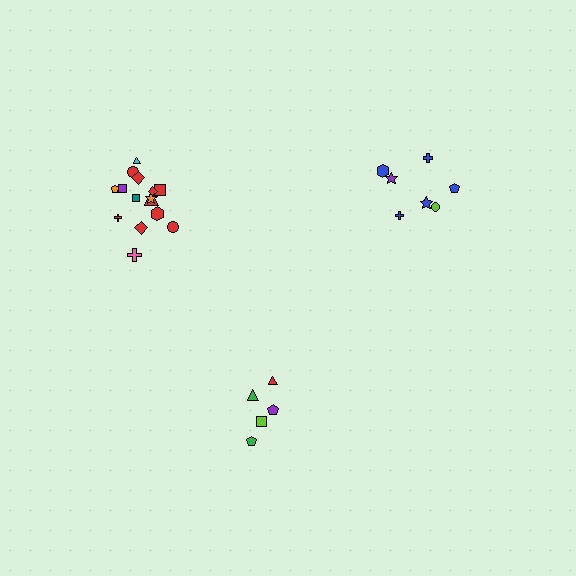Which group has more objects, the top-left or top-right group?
The top-left group.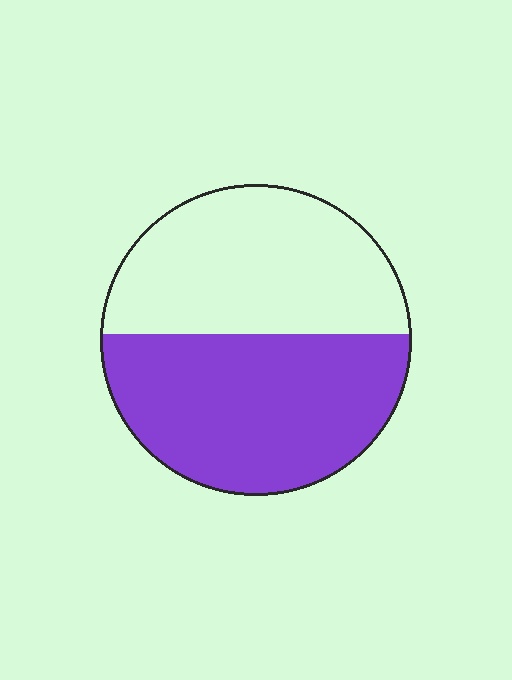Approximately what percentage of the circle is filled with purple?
Approximately 50%.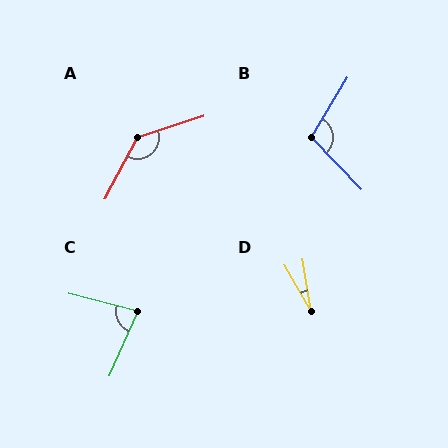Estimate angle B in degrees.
Approximately 105 degrees.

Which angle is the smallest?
D, at approximately 20 degrees.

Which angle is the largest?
A, at approximately 135 degrees.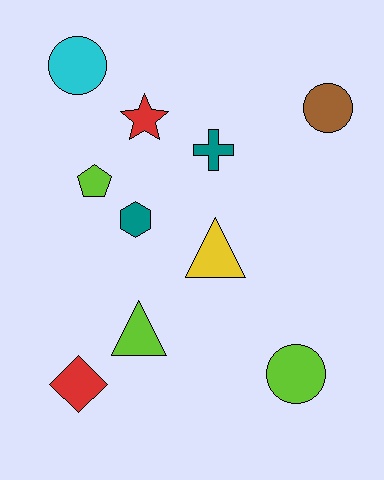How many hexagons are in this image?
There is 1 hexagon.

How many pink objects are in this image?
There are no pink objects.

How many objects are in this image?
There are 10 objects.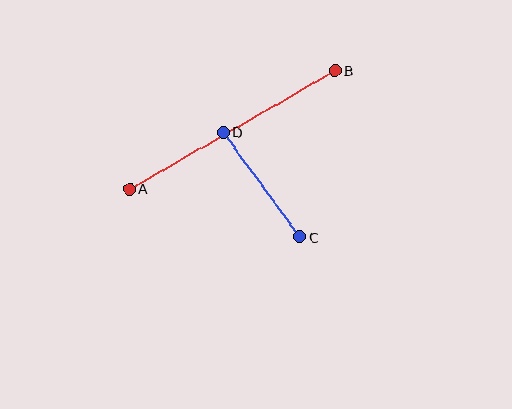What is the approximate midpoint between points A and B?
The midpoint is at approximately (232, 130) pixels.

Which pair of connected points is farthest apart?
Points A and B are farthest apart.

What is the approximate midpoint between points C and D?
The midpoint is at approximately (262, 185) pixels.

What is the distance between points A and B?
The distance is approximately 237 pixels.